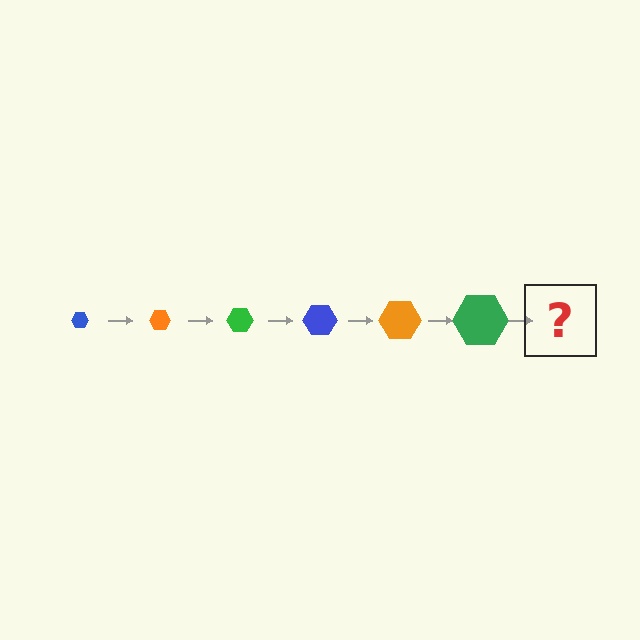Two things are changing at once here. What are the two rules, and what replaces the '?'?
The two rules are that the hexagon grows larger each step and the color cycles through blue, orange, and green. The '?' should be a blue hexagon, larger than the previous one.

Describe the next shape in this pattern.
It should be a blue hexagon, larger than the previous one.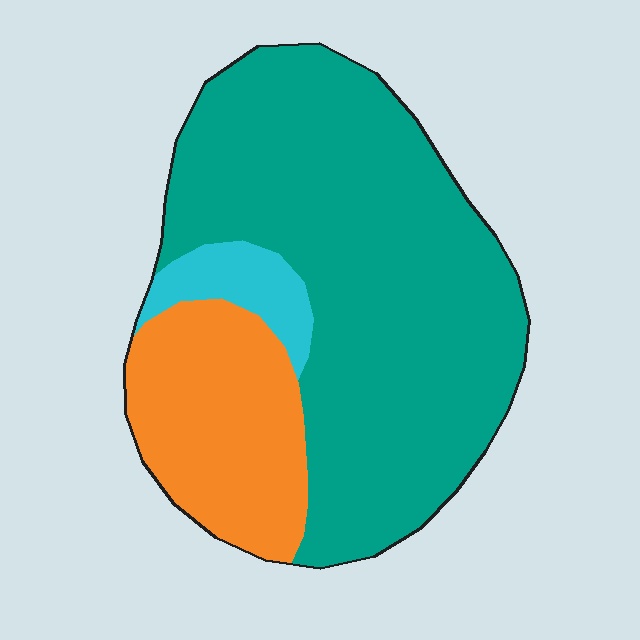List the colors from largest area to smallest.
From largest to smallest: teal, orange, cyan.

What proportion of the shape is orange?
Orange takes up between a sixth and a third of the shape.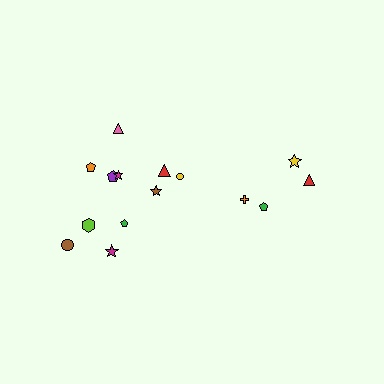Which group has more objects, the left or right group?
The left group.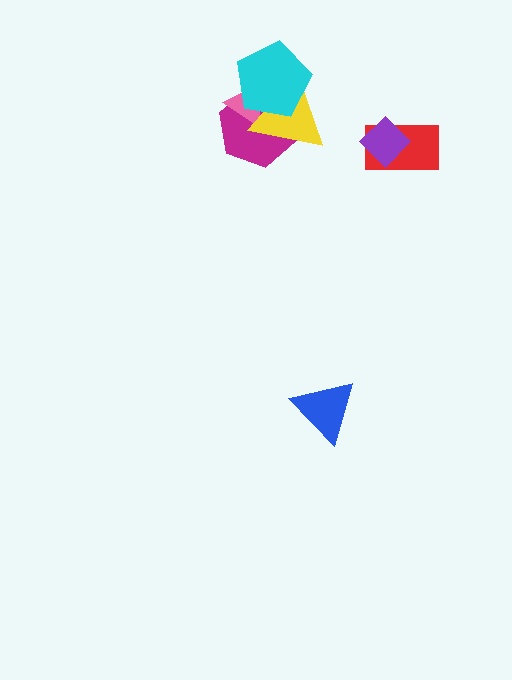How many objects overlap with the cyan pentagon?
3 objects overlap with the cyan pentagon.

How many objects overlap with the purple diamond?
1 object overlaps with the purple diamond.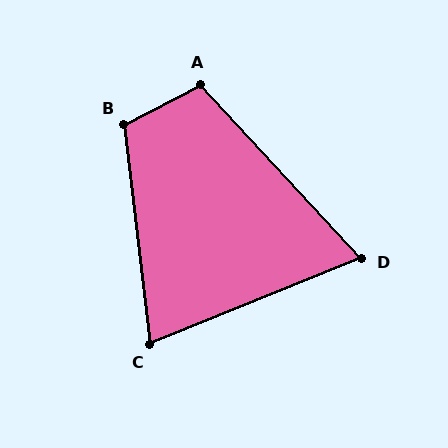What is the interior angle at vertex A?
Approximately 105 degrees (obtuse).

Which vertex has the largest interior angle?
B, at approximately 111 degrees.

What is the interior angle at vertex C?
Approximately 75 degrees (acute).